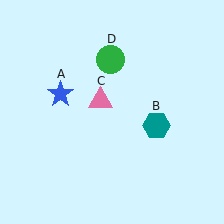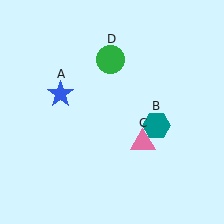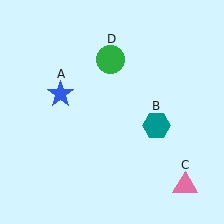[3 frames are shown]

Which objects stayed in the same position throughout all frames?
Blue star (object A) and teal hexagon (object B) and green circle (object D) remained stationary.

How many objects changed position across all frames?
1 object changed position: pink triangle (object C).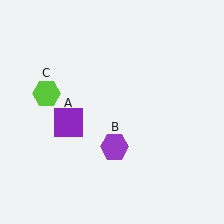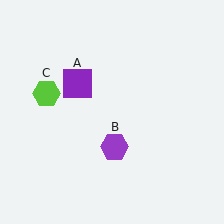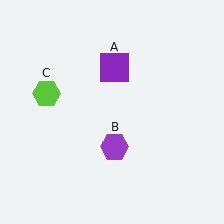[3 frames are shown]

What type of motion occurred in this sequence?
The purple square (object A) rotated clockwise around the center of the scene.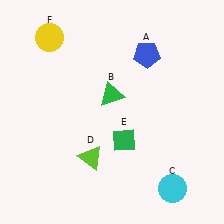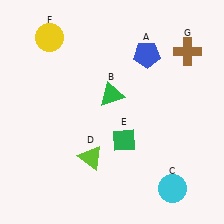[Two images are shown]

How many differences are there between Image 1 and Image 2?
There is 1 difference between the two images.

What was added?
A brown cross (G) was added in Image 2.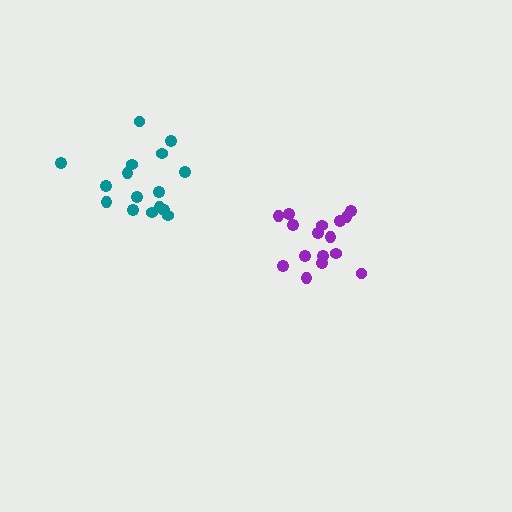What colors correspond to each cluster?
The clusters are colored: teal, purple.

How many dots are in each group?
Group 1: 16 dots, Group 2: 16 dots (32 total).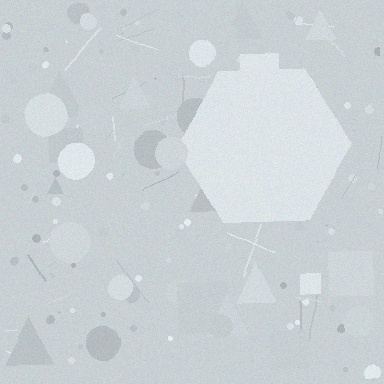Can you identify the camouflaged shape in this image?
The camouflaged shape is a hexagon.